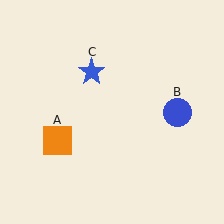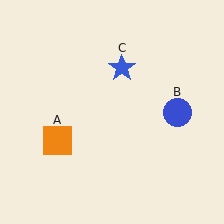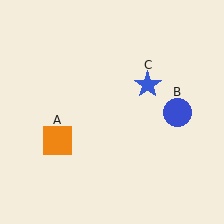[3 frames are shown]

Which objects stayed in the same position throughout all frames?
Orange square (object A) and blue circle (object B) remained stationary.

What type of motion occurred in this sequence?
The blue star (object C) rotated clockwise around the center of the scene.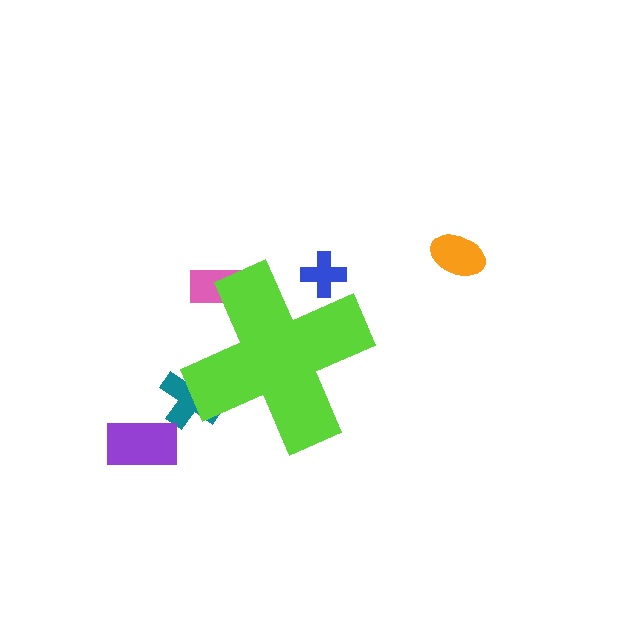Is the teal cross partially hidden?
Yes, the teal cross is partially hidden behind the lime cross.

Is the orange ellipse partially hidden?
No, the orange ellipse is fully visible.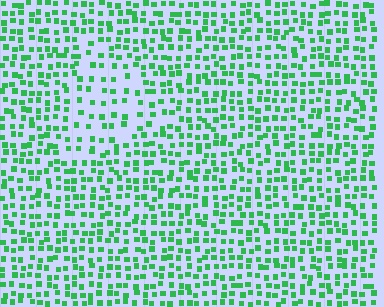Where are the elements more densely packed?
The elements are more densely packed outside the triangle boundary.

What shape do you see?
I see a triangle.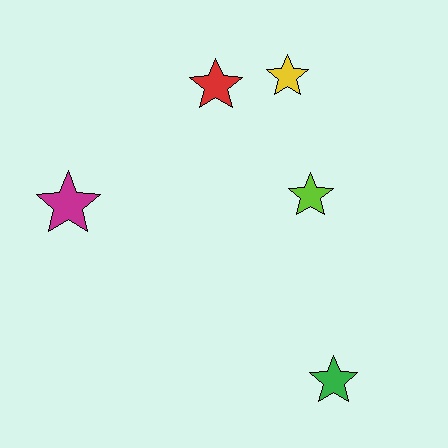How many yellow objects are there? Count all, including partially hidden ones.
There is 1 yellow object.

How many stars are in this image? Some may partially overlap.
There are 5 stars.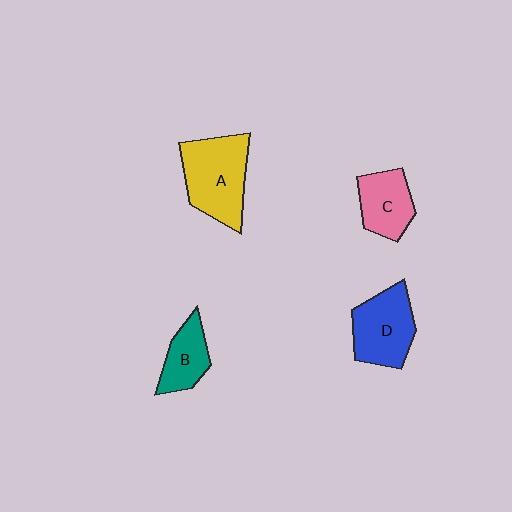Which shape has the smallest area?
Shape B (teal).